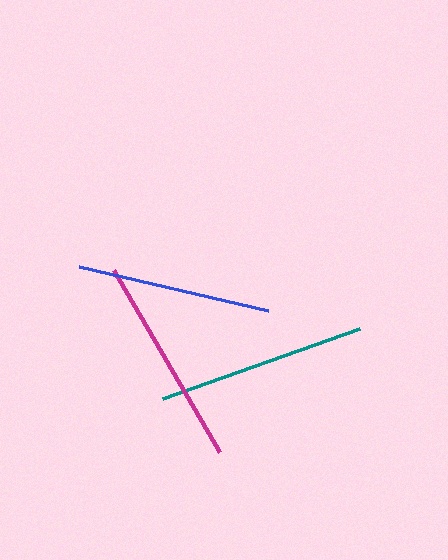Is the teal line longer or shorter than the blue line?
The teal line is longer than the blue line.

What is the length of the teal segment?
The teal segment is approximately 210 pixels long.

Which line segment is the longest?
The magenta line is the longest at approximately 210 pixels.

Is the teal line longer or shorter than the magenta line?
The magenta line is longer than the teal line.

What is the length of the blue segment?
The blue segment is approximately 194 pixels long.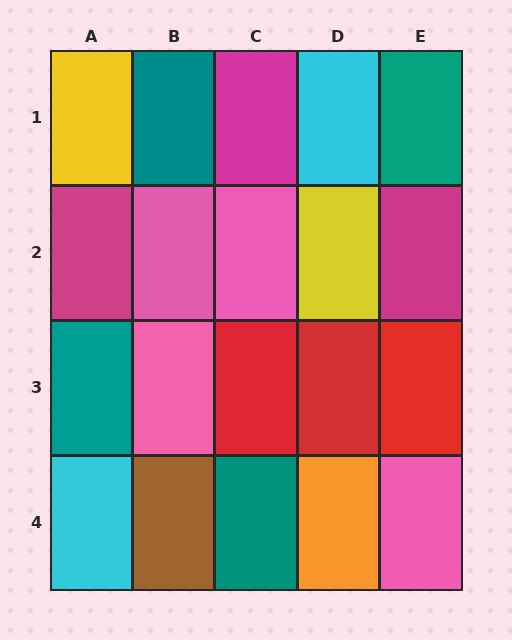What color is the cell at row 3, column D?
Red.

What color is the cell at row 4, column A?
Cyan.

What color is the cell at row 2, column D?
Yellow.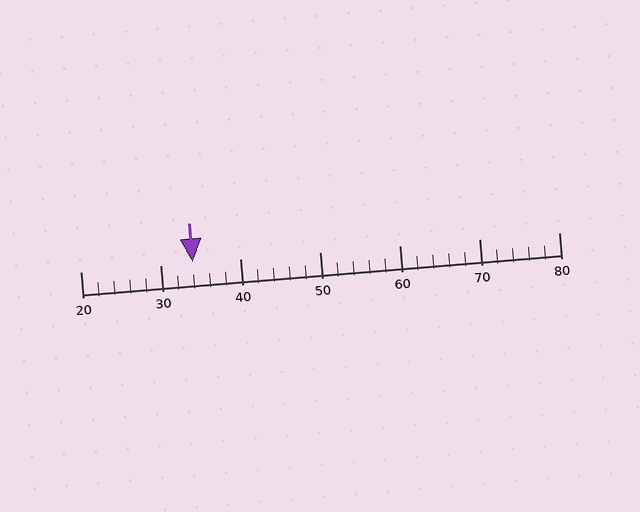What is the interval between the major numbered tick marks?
The major tick marks are spaced 10 units apart.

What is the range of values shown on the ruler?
The ruler shows values from 20 to 80.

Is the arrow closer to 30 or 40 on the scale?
The arrow is closer to 30.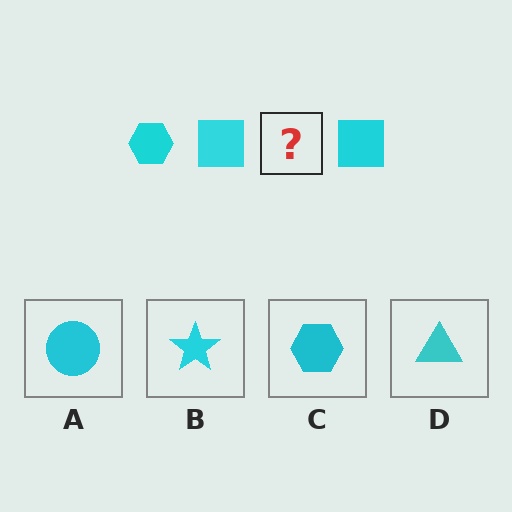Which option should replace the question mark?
Option C.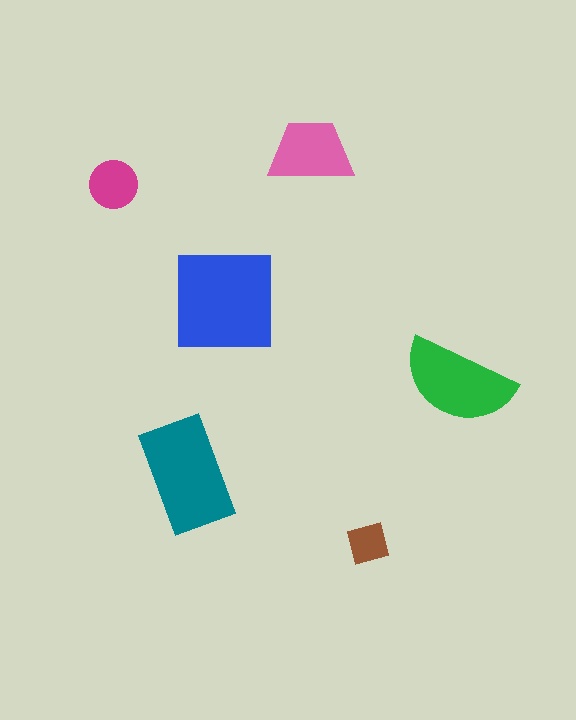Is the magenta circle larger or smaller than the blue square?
Smaller.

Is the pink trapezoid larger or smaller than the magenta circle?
Larger.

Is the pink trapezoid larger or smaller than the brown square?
Larger.